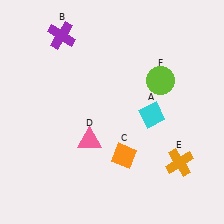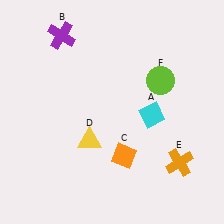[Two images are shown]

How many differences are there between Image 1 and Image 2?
There is 1 difference between the two images.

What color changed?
The triangle (D) changed from pink in Image 1 to yellow in Image 2.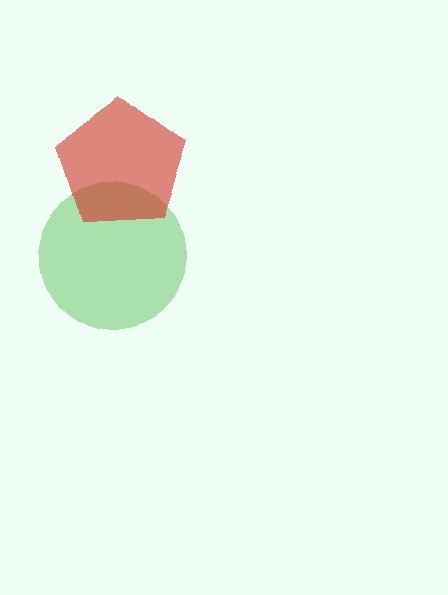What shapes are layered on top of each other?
The layered shapes are: a green circle, a red pentagon.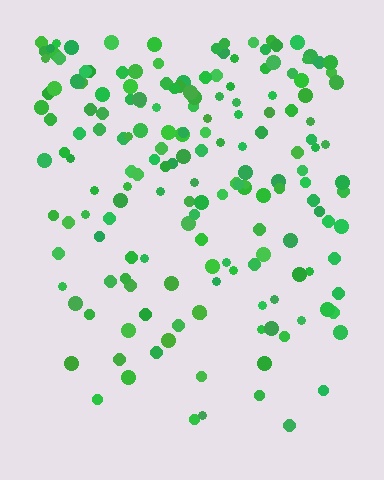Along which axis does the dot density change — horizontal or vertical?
Vertical.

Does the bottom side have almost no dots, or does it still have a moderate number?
Still a moderate number, just noticeably fewer than the top.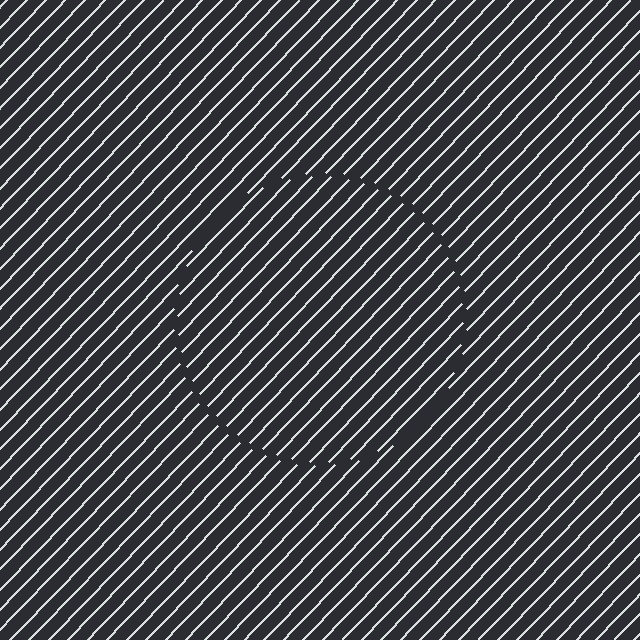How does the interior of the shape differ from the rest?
The interior of the shape contains the same grating, shifted by half a period — the contour is defined by the phase discontinuity where line-ends from the inner and outer gratings abut.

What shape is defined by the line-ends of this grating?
An illusory circle. The interior of the shape contains the same grating, shifted by half a period — the contour is defined by the phase discontinuity where line-ends from the inner and outer gratings abut.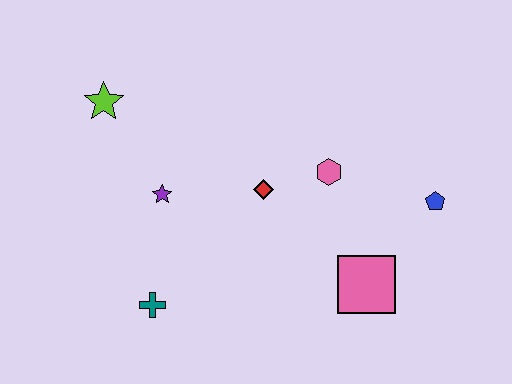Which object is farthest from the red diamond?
The lime star is farthest from the red diamond.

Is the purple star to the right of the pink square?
No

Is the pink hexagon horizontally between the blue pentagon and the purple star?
Yes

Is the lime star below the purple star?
No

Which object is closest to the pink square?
The blue pentagon is closest to the pink square.